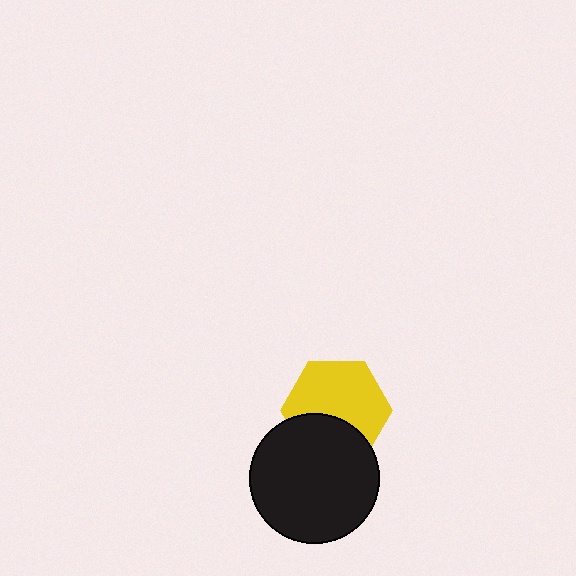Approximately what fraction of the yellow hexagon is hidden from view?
Roughly 35% of the yellow hexagon is hidden behind the black circle.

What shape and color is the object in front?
The object in front is a black circle.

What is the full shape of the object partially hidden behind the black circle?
The partially hidden object is a yellow hexagon.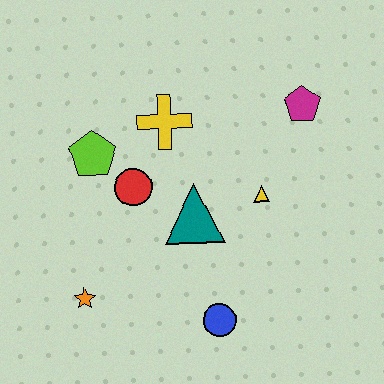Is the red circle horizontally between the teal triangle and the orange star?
Yes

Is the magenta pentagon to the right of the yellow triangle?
Yes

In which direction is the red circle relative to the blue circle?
The red circle is above the blue circle.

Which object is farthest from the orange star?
The magenta pentagon is farthest from the orange star.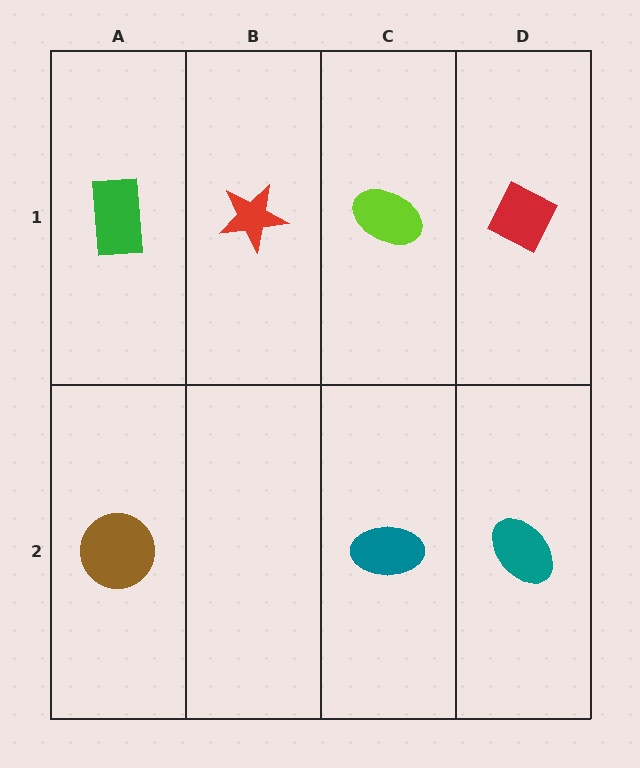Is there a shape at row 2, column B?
No, that cell is empty.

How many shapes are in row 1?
4 shapes.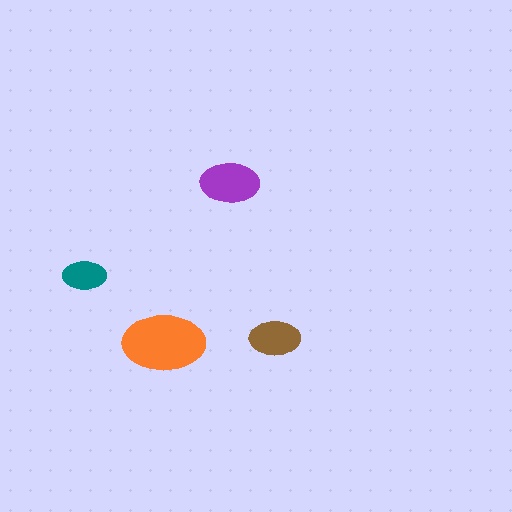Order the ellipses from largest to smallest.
the orange one, the purple one, the brown one, the teal one.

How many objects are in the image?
There are 4 objects in the image.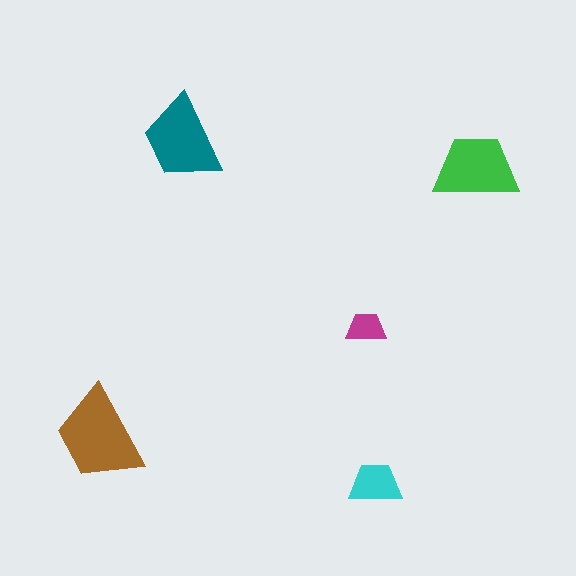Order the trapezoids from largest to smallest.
the brown one, the teal one, the green one, the cyan one, the magenta one.